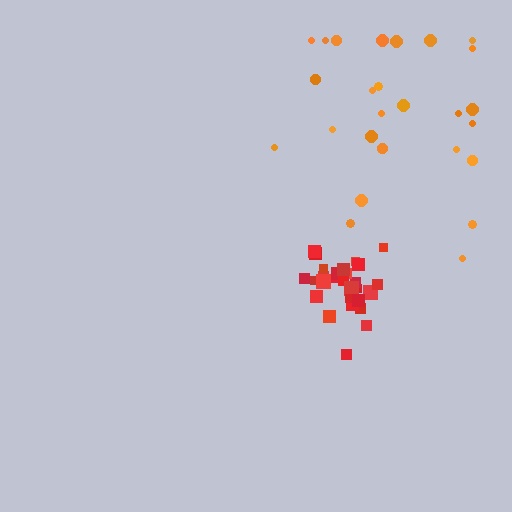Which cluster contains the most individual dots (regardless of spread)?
Red (29).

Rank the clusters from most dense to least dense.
red, orange.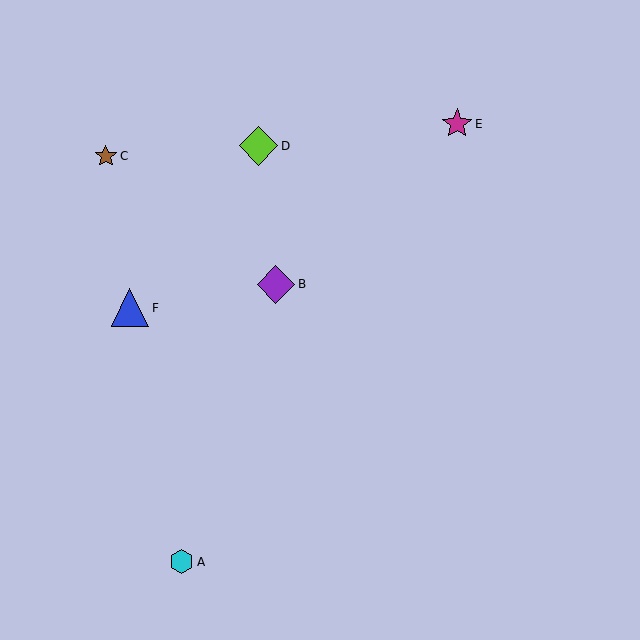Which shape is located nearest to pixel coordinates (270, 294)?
The purple diamond (labeled B) at (276, 284) is nearest to that location.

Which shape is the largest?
The lime diamond (labeled D) is the largest.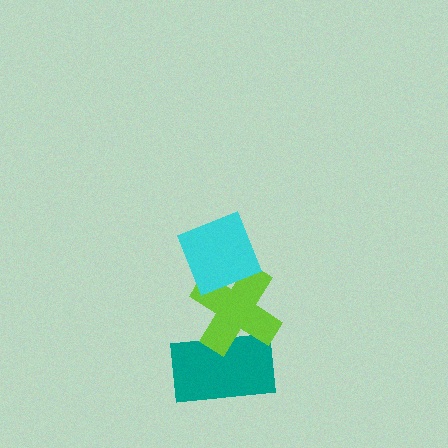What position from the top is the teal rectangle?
The teal rectangle is 3rd from the top.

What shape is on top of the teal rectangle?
The lime cross is on top of the teal rectangle.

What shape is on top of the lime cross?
The cyan diamond is on top of the lime cross.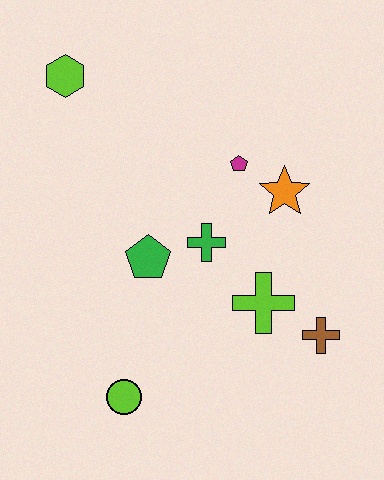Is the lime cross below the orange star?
Yes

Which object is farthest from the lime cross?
The lime hexagon is farthest from the lime cross.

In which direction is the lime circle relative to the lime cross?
The lime circle is to the left of the lime cross.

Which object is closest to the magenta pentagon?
The orange star is closest to the magenta pentagon.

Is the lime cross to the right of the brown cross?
No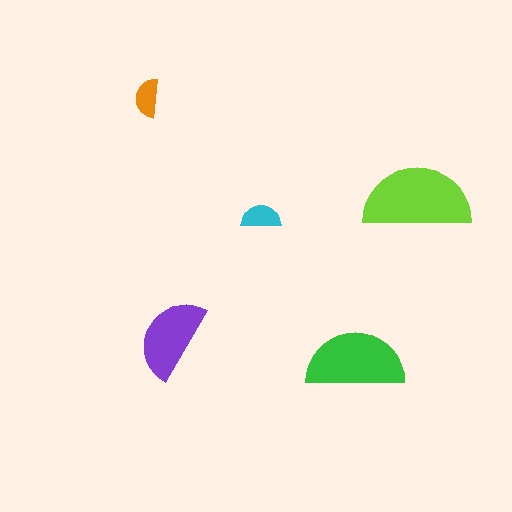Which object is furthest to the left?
The orange semicircle is leftmost.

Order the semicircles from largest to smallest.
the lime one, the green one, the purple one, the cyan one, the orange one.